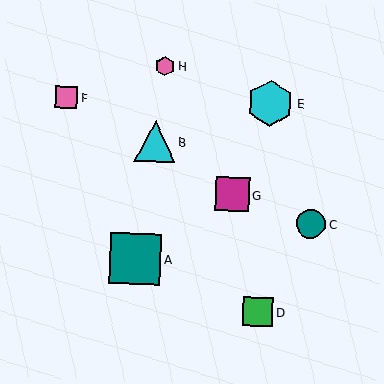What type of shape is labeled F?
Shape F is a pink square.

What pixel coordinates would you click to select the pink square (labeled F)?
Click at (66, 97) to select the pink square F.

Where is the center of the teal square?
The center of the teal square is at (135, 259).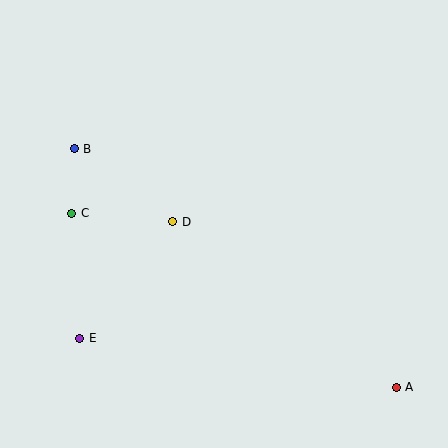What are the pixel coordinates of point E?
Point E is at (80, 338).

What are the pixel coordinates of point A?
Point A is at (396, 387).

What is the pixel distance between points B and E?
The distance between B and E is 189 pixels.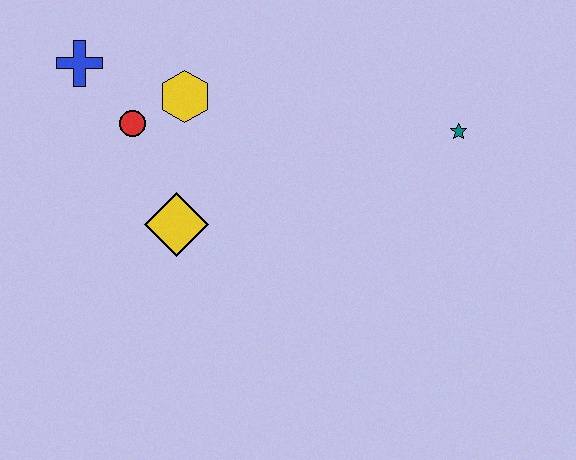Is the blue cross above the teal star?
Yes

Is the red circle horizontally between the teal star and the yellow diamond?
No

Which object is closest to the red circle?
The yellow hexagon is closest to the red circle.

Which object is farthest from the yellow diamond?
The teal star is farthest from the yellow diamond.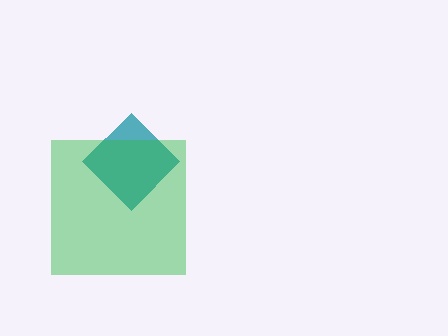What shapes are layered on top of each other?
The layered shapes are: a teal diamond, a green square.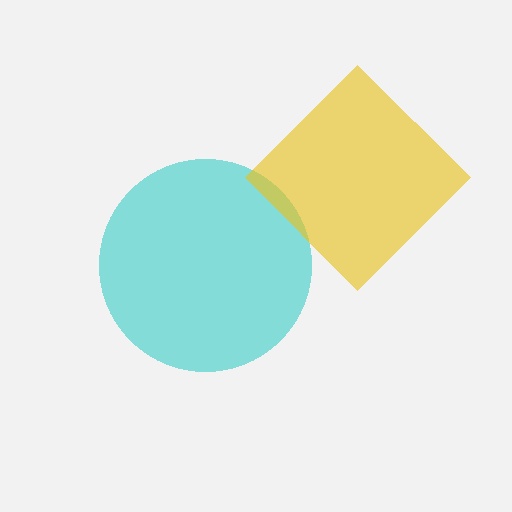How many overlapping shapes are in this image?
There are 2 overlapping shapes in the image.